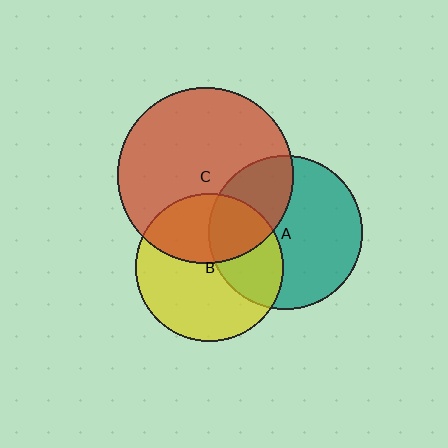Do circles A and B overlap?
Yes.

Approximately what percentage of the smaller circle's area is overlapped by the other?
Approximately 35%.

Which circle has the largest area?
Circle C (red).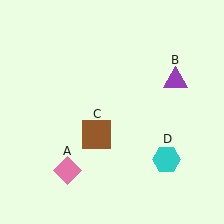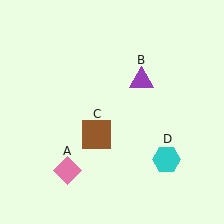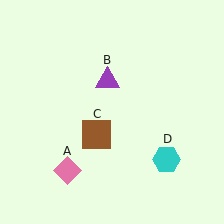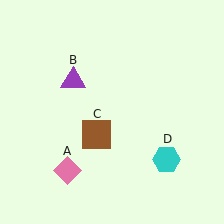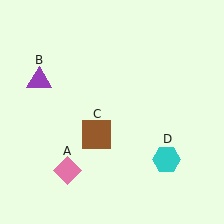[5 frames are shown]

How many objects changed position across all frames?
1 object changed position: purple triangle (object B).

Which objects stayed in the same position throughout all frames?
Pink diamond (object A) and brown square (object C) and cyan hexagon (object D) remained stationary.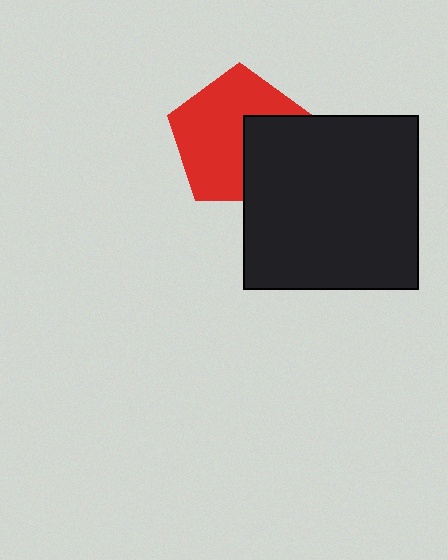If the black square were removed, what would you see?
You would see the complete red pentagon.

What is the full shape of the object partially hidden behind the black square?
The partially hidden object is a red pentagon.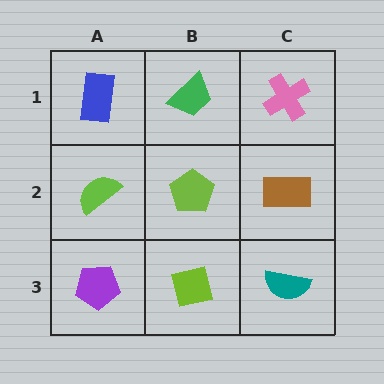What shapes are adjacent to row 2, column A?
A blue rectangle (row 1, column A), a purple pentagon (row 3, column A), a lime pentagon (row 2, column B).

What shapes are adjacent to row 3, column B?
A lime pentagon (row 2, column B), a purple pentagon (row 3, column A), a teal semicircle (row 3, column C).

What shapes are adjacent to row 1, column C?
A brown rectangle (row 2, column C), a green trapezoid (row 1, column B).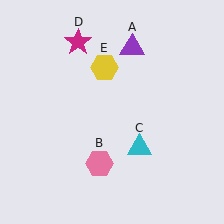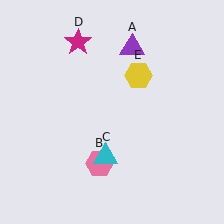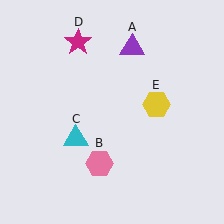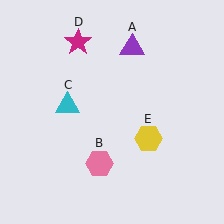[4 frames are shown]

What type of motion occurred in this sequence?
The cyan triangle (object C), yellow hexagon (object E) rotated clockwise around the center of the scene.